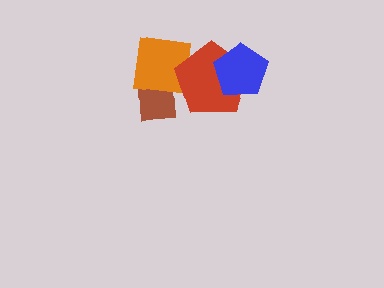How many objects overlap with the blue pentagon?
1 object overlaps with the blue pentagon.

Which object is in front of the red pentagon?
The blue pentagon is in front of the red pentagon.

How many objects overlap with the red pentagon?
3 objects overlap with the red pentagon.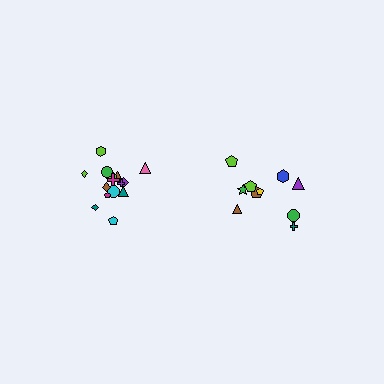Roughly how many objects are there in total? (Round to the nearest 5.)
Roughly 25 objects in total.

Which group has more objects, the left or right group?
The left group.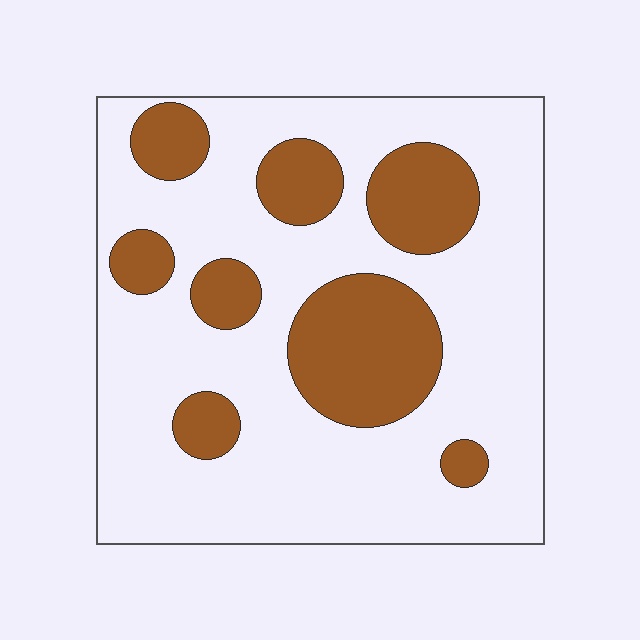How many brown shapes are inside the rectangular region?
8.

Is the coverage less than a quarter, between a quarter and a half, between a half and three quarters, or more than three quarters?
Between a quarter and a half.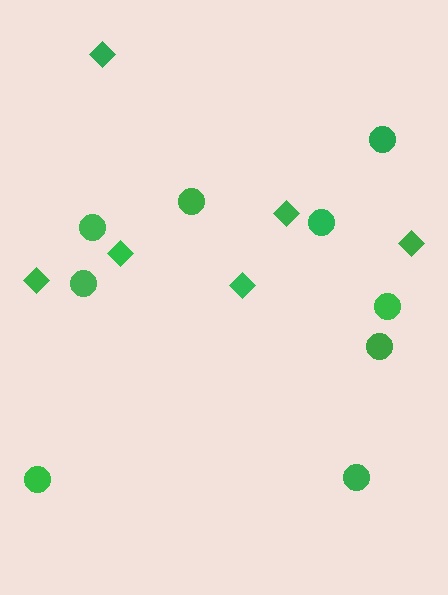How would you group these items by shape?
There are 2 groups: one group of diamonds (6) and one group of circles (9).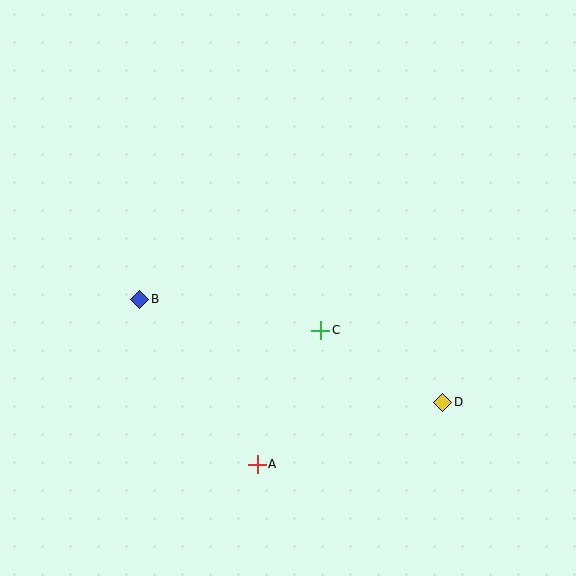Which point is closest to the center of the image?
Point C at (321, 330) is closest to the center.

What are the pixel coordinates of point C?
Point C is at (321, 330).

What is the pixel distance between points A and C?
The distance between A and C is 148 pixels.